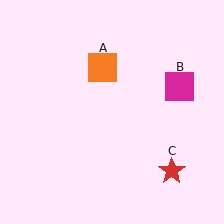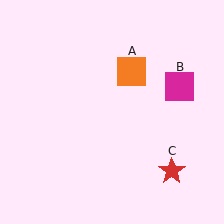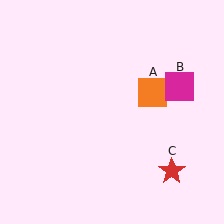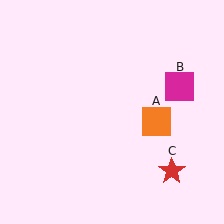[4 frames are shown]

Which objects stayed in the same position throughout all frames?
Magenta square (object B) and red star (object C) remained stationary.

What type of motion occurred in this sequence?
The orange square (object A) rotated clockwise around the center of the scene.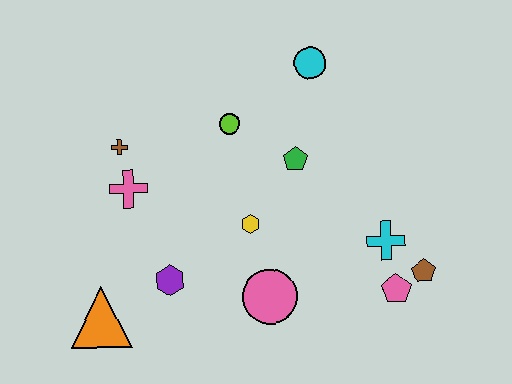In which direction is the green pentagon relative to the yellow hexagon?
The green pentagon is above the yellow hexagon.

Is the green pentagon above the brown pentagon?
Yes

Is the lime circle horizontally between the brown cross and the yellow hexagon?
Yes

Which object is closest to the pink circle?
The yellow hexagon is closest to the pink circle.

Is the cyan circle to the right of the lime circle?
Yes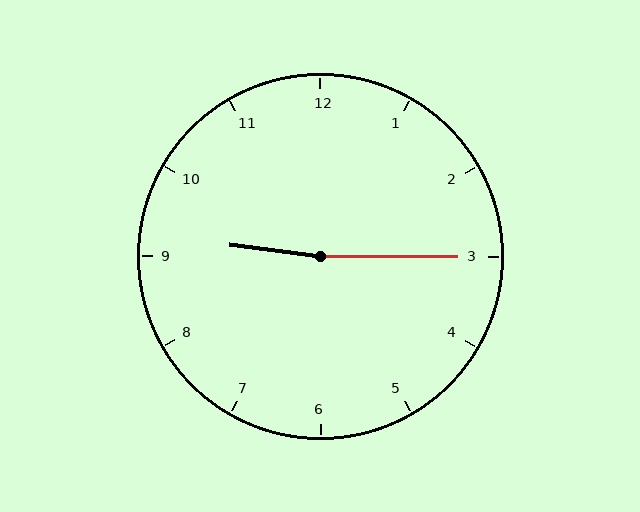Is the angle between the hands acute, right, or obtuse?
It is obtuse.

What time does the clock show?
9:15.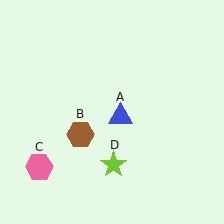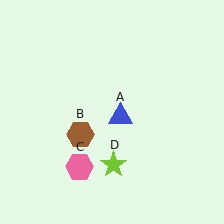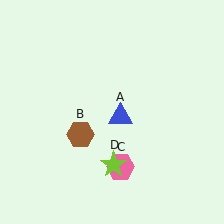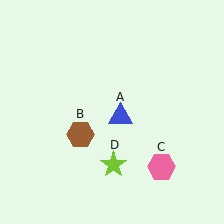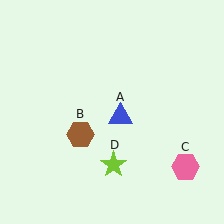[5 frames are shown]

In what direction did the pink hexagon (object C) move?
The pink hexagon (object C) moved right.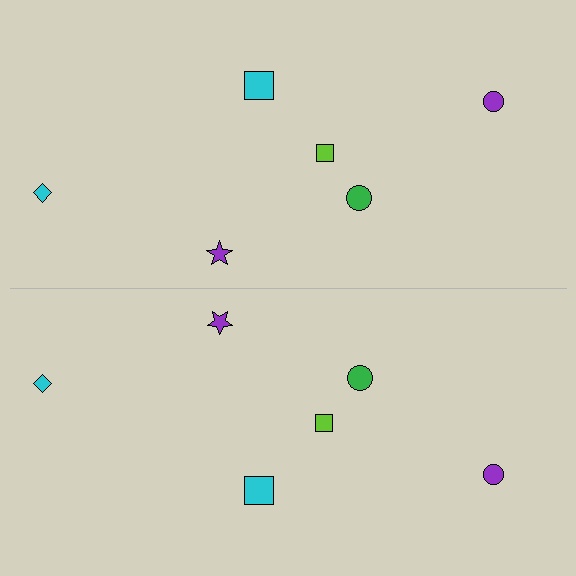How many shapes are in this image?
There are 12 shapes in this image.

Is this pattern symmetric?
Yes, this pattern has bilateral (reflection) symmetry.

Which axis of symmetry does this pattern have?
The pattern has a horizontal axis of symmetry running through the center of the image.